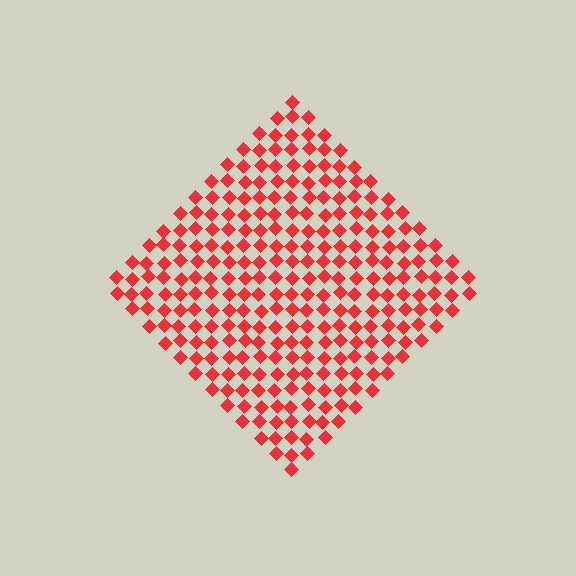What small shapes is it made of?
It is made of small diamonds.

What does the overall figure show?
The overall figure shows a diamond.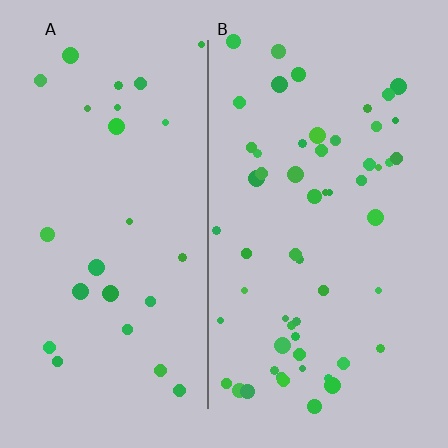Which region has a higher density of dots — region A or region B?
B (the right).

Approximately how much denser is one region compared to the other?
Approximately 2.2× — region B over region A.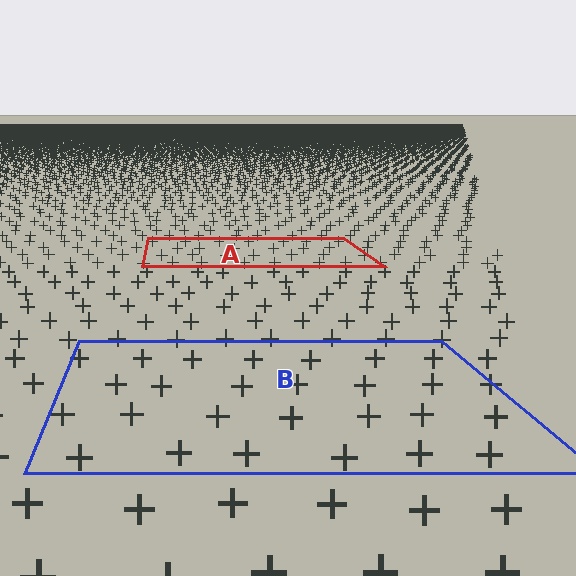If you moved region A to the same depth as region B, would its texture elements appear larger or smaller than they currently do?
They would appear larger. At a closer depth, the same texture elements are projected at a bigger on-screen size.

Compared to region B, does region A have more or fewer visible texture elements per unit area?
Region A has more texture elements per unit area — they are packed more densely because it is farther away.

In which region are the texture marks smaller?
The texture marks are smaller in region A, because it is farther away.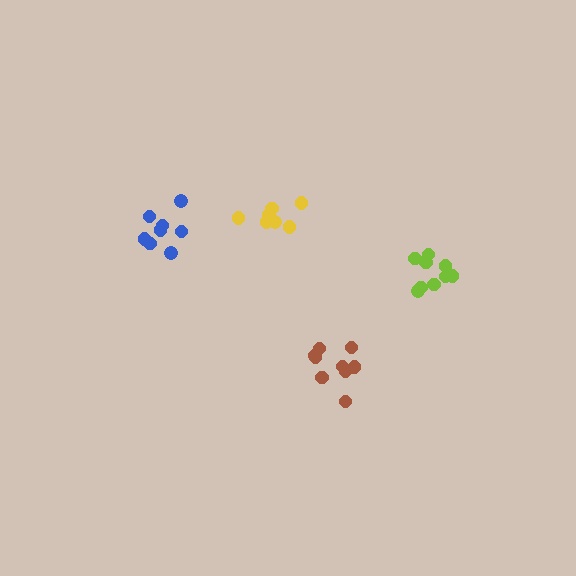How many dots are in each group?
Group 1: 7 dots, Group 2: 9 dots, Group 3: 9 dots, Group 4: 8 dots (33 total).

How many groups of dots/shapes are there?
There are 4 groups.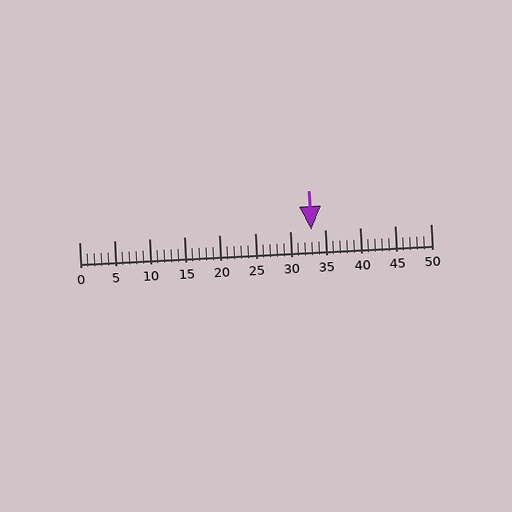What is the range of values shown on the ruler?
The ruler shows values from 0 to 50.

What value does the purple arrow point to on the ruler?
The purple arrow points to approximately 33.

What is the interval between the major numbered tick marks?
The major tick marks are spaced 5 units apart.